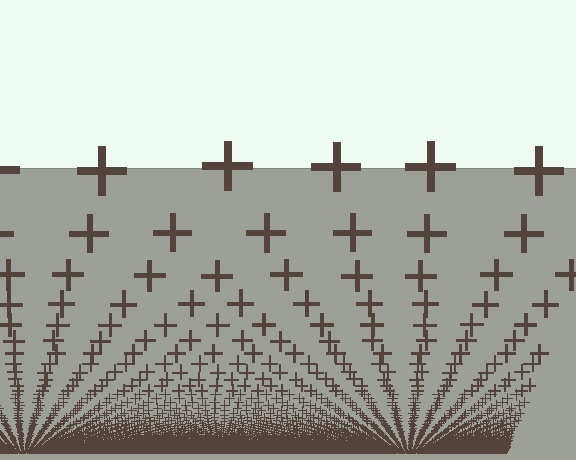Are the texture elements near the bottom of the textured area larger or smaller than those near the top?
Smaller. The gradient is inverted — elements near the bottom are smaller and denser.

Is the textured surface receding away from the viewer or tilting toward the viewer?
The surface appears to tilt toward the viewer. Texture elements get larger and sparser toward the top.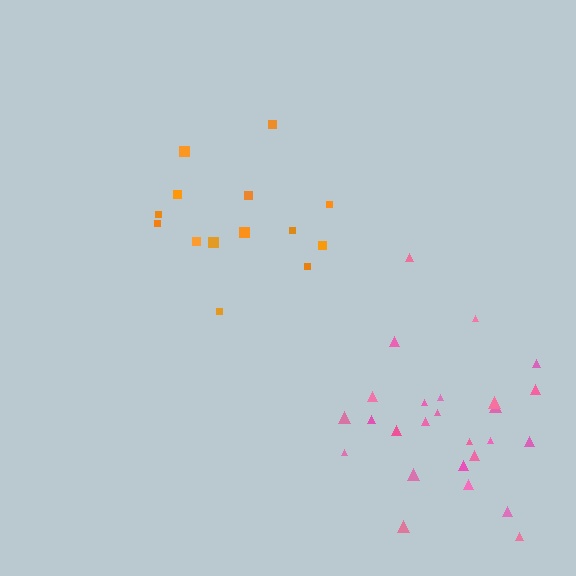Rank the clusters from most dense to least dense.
pink, orange.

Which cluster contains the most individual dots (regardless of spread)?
Pink (28).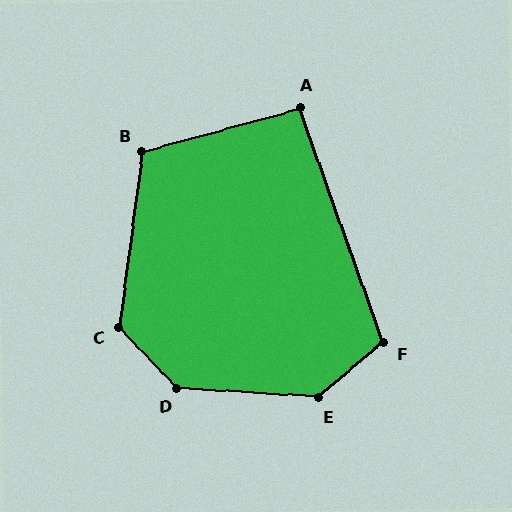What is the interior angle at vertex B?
Approximately 113 degrees (obtuse).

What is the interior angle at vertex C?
Approximately 129 degrees (obtuse).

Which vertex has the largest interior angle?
D, at approximately 137 degrees.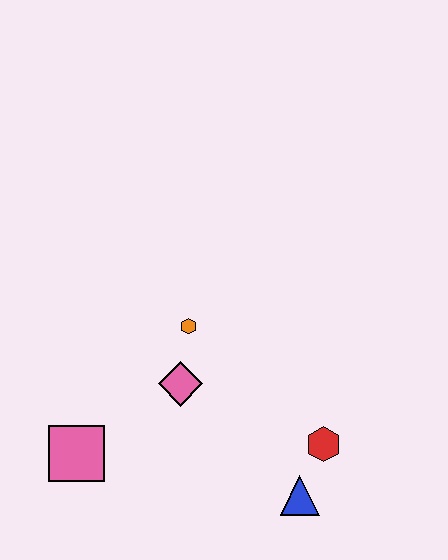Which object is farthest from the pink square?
The red hexagon is farthest from the pink square.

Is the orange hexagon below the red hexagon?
No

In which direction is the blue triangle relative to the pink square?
The blue triangle is to the right of the pink square.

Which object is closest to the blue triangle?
The red hexagon is closest to the blue triangle.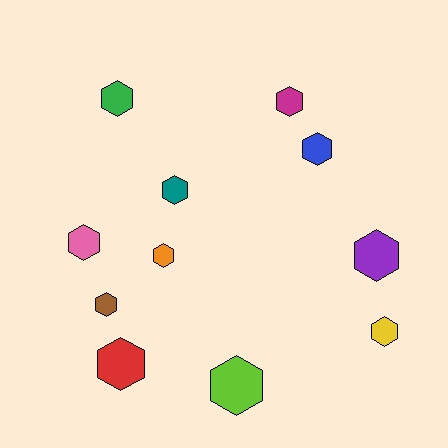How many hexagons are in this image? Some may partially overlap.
There are 11 hexagons.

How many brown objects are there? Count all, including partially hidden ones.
There is 1 brown object.